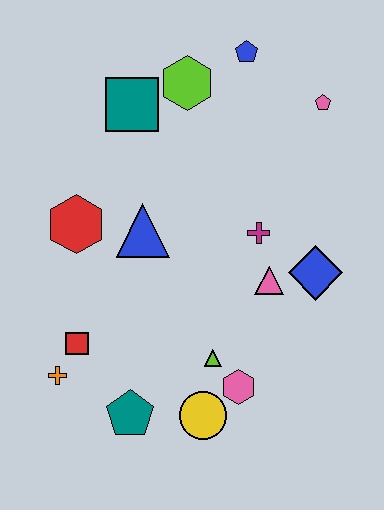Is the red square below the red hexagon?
Yes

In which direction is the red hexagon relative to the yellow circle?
The red hexagon is above the yellow circle.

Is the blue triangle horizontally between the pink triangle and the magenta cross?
No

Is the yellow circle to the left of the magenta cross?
Yes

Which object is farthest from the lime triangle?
The blue pentagon is farthest from the lime triangle.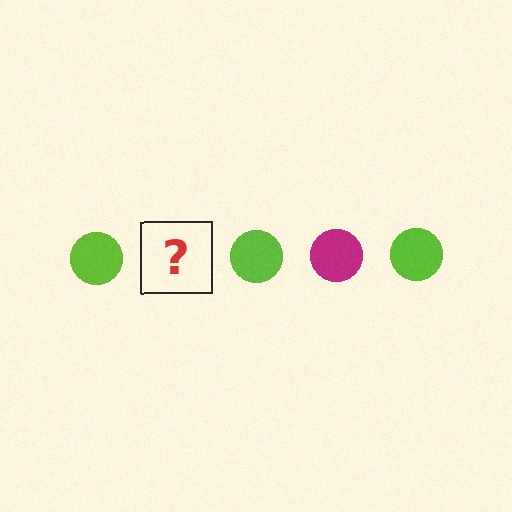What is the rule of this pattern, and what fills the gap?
The rule is that the pattern cycles through lime, magenta circles. The gap should be filled with a magenta circle.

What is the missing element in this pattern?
The missing element is a magenta circle.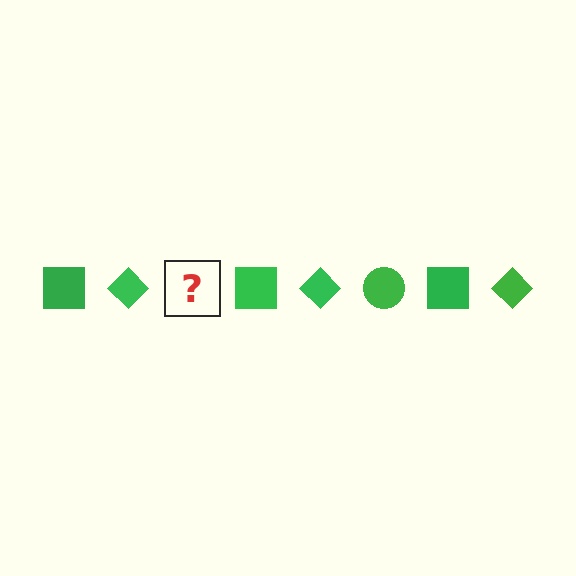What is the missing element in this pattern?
The missing element is a green circle.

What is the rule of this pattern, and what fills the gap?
The rule is that the pattern cycles through square, diamond, circle shapes in green. The gap should be filled with a green circle.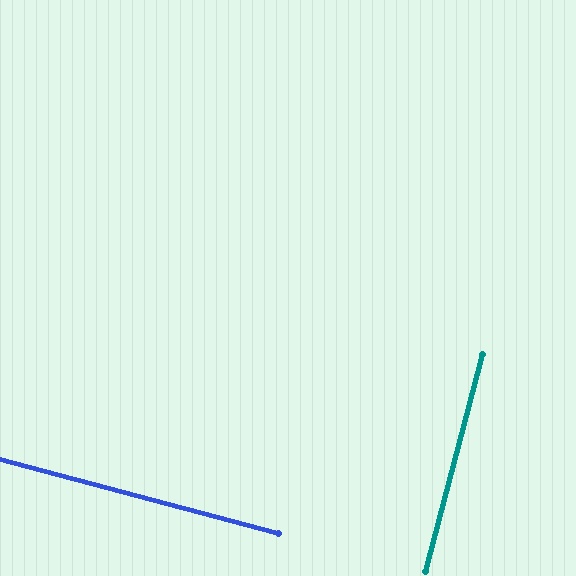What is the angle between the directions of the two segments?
Approximately 90 degrees.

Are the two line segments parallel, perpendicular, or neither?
Perpendicular — they meet at approximately 90°.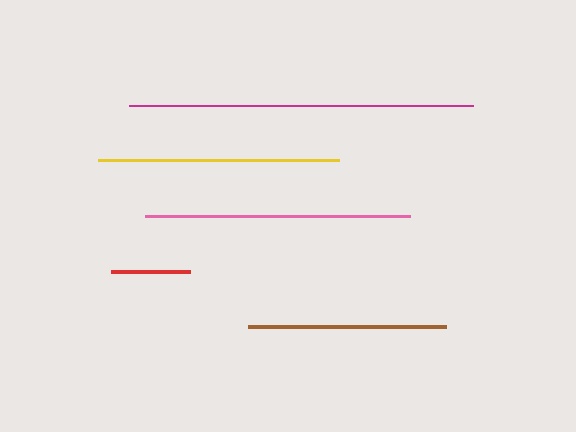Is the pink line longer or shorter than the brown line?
The pink line is longer than the brown line.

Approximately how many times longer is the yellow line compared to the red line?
The yellow line is approximately 3.1 times the length of the red line.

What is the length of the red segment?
The red segment is approximately 79 pixels long.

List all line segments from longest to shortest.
From longest to shortest: magenta, pink, yellow, brown, red.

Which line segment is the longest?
The magenta line is the longest at approximately 344 pixels.